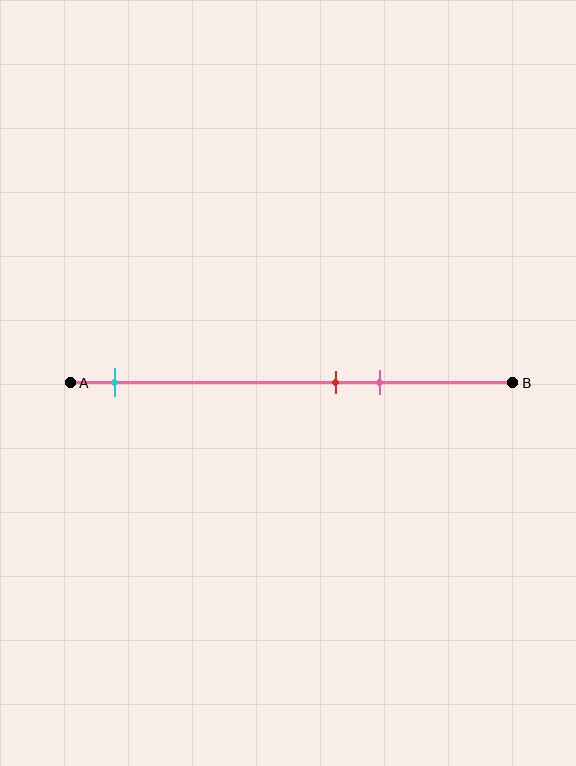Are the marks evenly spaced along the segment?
No, the marks are not evenly spaced.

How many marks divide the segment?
There are 3 marks dividing the segment.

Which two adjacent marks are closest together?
The red and pink marks are the closest adjacent pair.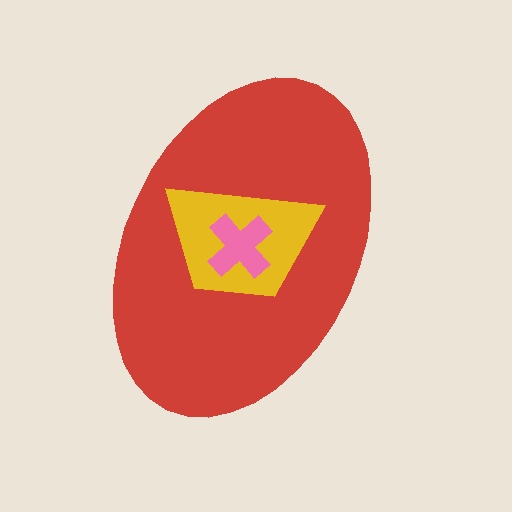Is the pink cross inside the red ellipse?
Yes.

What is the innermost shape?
The pink cross.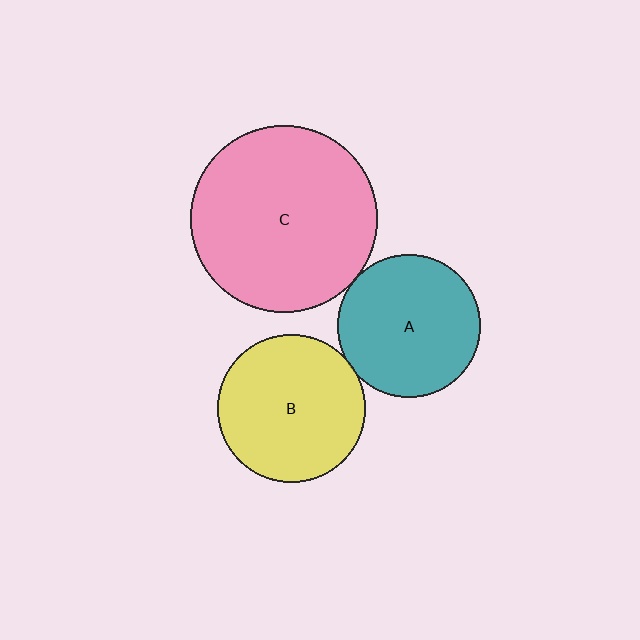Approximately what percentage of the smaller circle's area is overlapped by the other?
Approximately 5%.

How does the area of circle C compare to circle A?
Approximately 1.7 times.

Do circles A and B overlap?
Yes.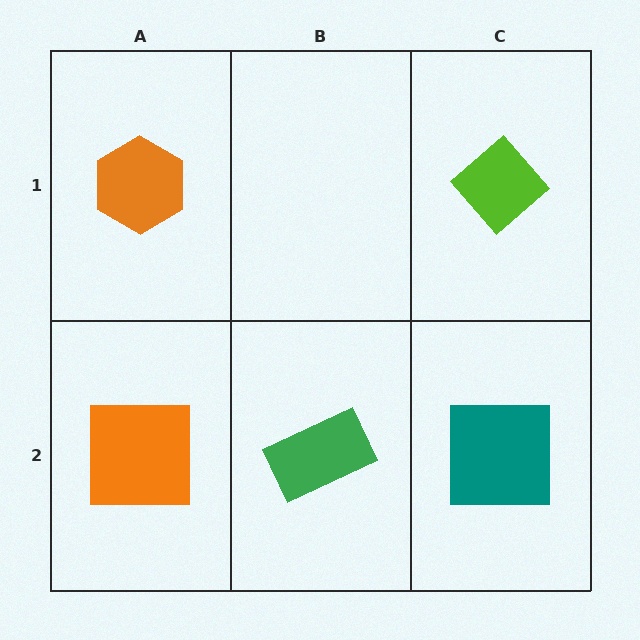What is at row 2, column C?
A teal square.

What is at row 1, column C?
A lime diamond.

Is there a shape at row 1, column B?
No, that cell is empty.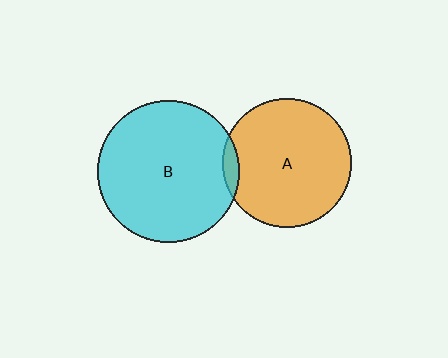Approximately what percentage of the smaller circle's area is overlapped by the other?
Approximately 5%.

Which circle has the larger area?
Circle B (cyan).